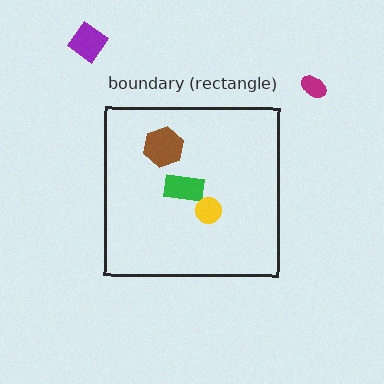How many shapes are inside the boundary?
3 inside, 2 outside.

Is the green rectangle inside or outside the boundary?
Inside.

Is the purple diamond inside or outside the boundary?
Outside.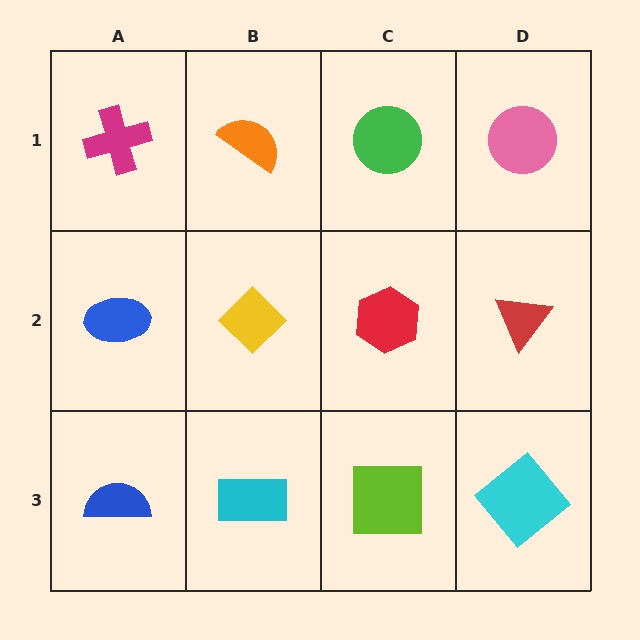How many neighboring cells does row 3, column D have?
2.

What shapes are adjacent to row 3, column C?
A red hexagon (row 2, column C), a cyan rectangle (row 3, column B), a cyan diamond (row 3, column D).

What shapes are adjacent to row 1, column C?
A red hexagon (row 2, column C), an orange semicircle (row 1, column B), a pink circle (row 1, column D).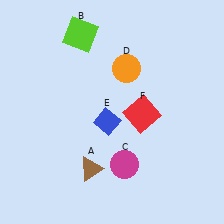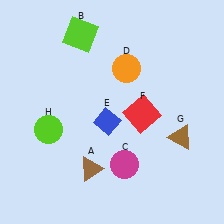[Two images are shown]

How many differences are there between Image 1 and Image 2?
There are 2 differences between the two images.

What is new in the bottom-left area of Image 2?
A lime circle (H) was added in the bottom-left area of Image 2.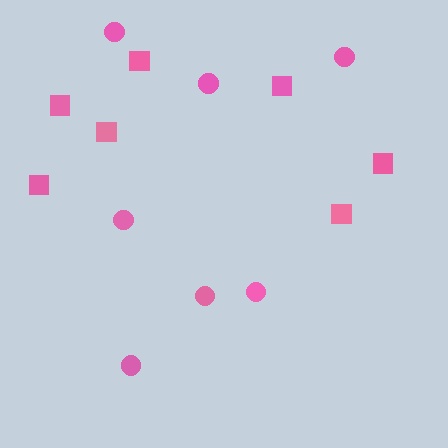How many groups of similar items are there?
There are 2 groups: one group of circles (7) and one group of squares (7).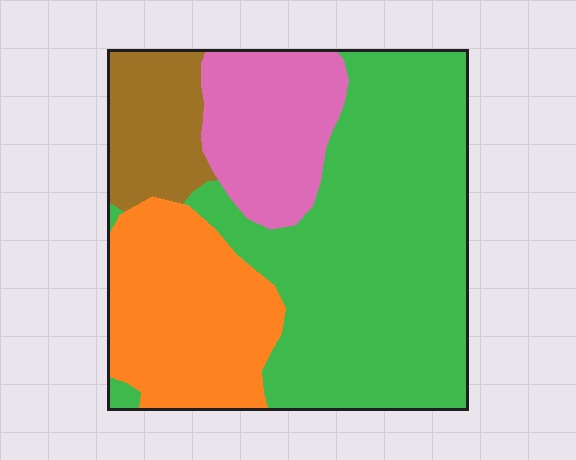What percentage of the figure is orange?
Orange takes up about one quarter (1/4) of the figure.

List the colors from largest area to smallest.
From largest to smallest: green, orange, pink, brown.